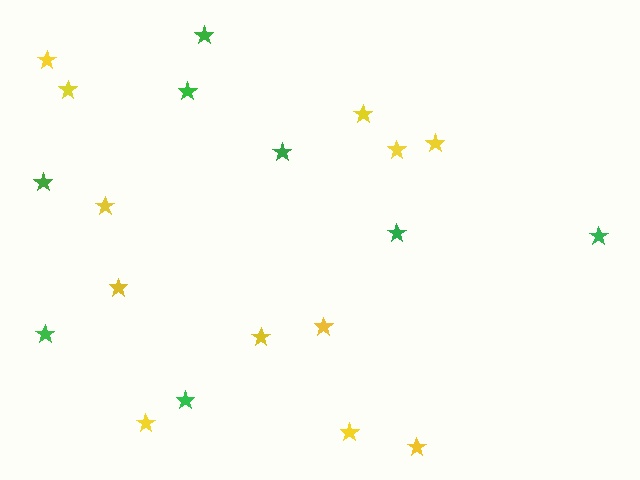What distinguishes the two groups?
There are 2 groups: one group of yellow stars (12) and one group of green stars (8).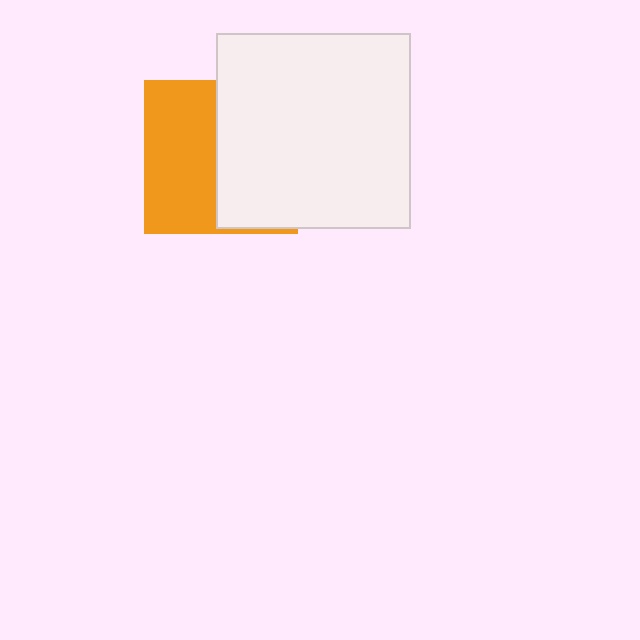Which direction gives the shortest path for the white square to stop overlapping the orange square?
Moving right gives the shortest separation.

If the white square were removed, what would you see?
You would see the complete orange square.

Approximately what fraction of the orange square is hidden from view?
Roughly 52% of the orange square is hidden behind the white square.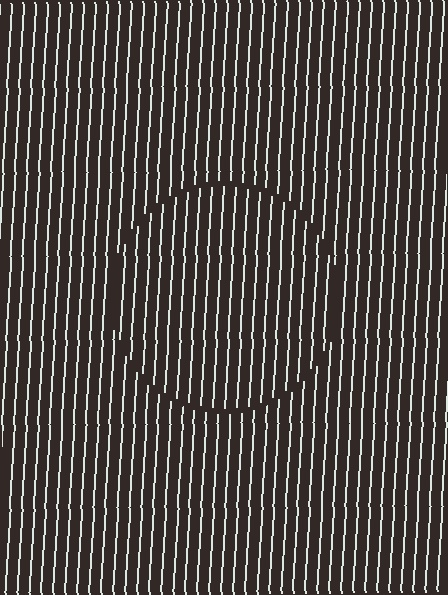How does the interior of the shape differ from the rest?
The interior of the shape contains the same grating, shifted by half a period — the contour is defined by the phase discontinuity where line-ends from the inner and outer gratings abut.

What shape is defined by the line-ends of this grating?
An illusory circle. The interior of the shape contains the same grating, shifted by half a period — the contour is defined by the phase discontinuity where line-ends from the inner and outer gratings abut.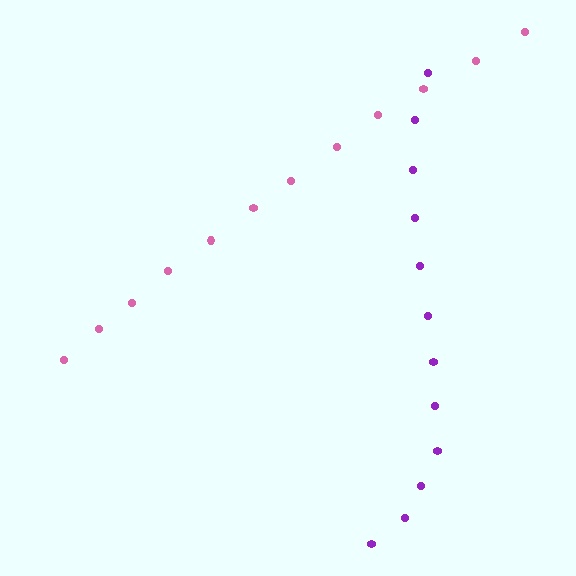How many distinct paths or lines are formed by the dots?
There are 2 distinct paths.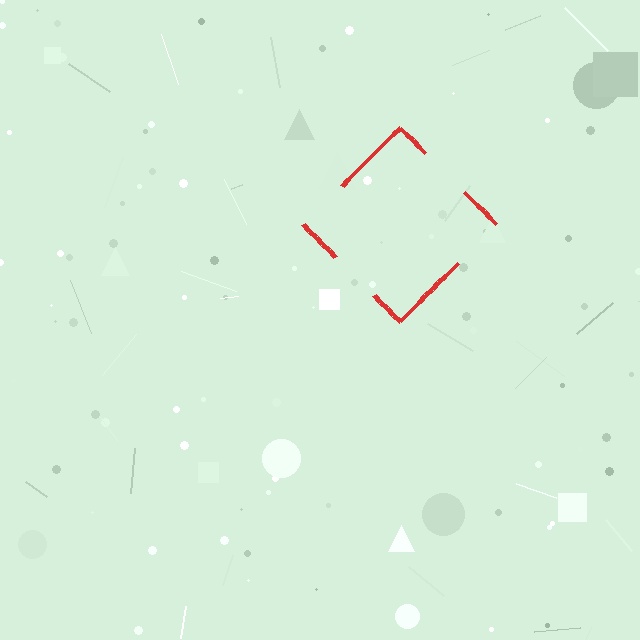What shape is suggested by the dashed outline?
The dashed outline suggests a diamond.